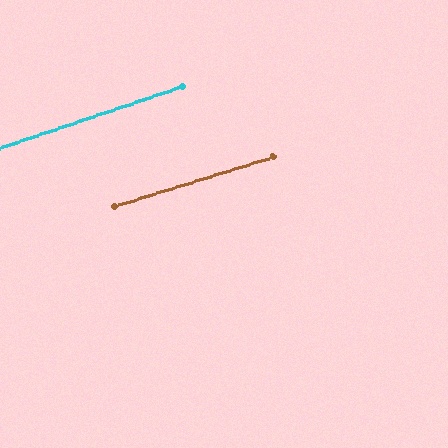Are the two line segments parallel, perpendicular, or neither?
Parallel — their directions differ by only 1.4°.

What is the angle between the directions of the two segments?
Approximately 1 degree.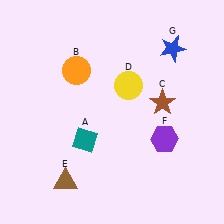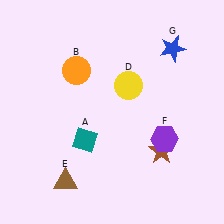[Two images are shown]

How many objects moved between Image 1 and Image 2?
1 object moved between the two images.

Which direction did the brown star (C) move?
The brown star (C) moved down.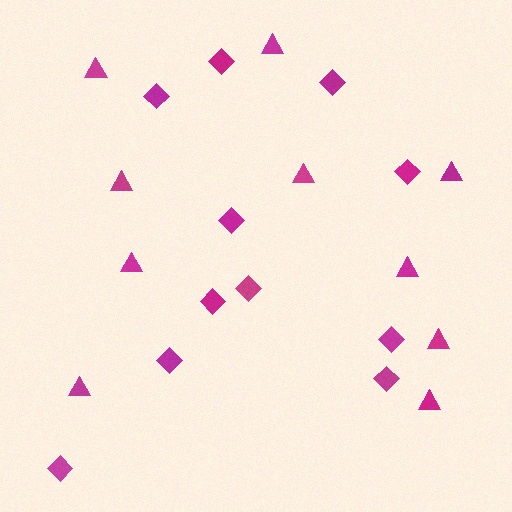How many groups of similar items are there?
There are 2 groups: one group of triangles (10) and one group of diamonds (11).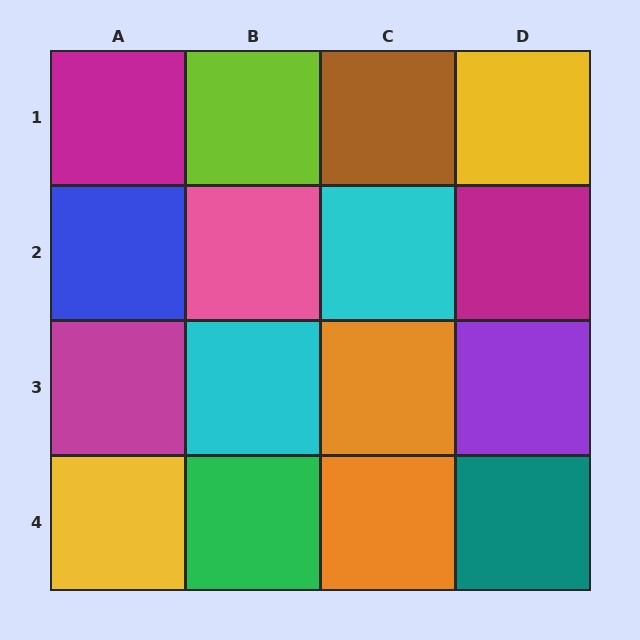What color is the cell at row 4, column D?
Teal.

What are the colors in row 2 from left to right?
Blue, pink, cyan, magenta.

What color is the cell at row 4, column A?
Yellow.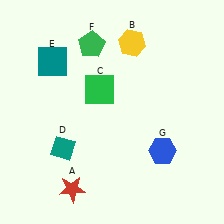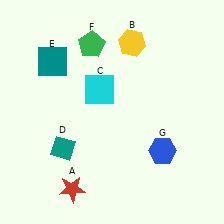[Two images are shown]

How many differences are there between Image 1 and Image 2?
There is 1 difference between the two images.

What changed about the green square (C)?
In Image 1, C is green. In Image 2, it changed to cyan.